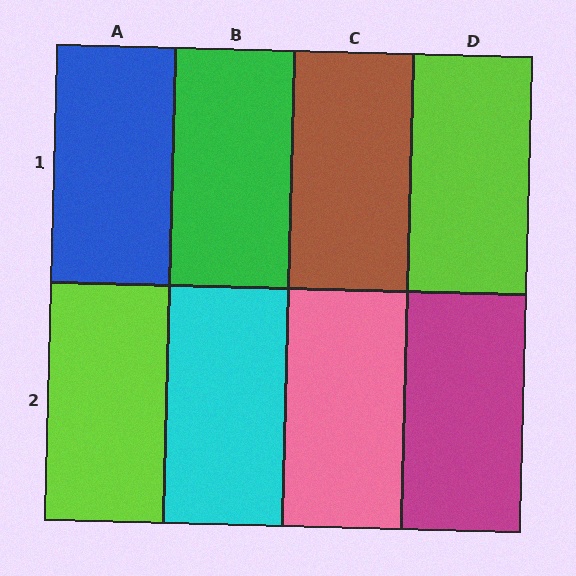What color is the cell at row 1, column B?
Green.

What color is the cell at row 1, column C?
Brown.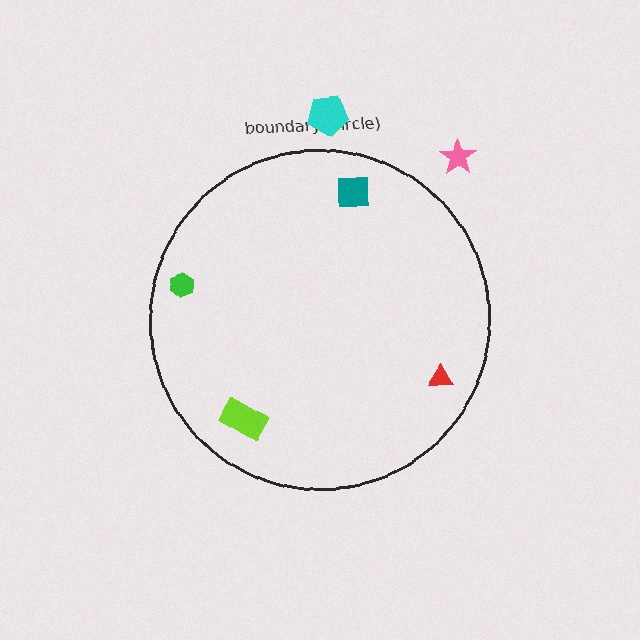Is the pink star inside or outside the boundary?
Outside.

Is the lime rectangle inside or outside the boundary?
Inside.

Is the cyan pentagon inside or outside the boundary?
Outside.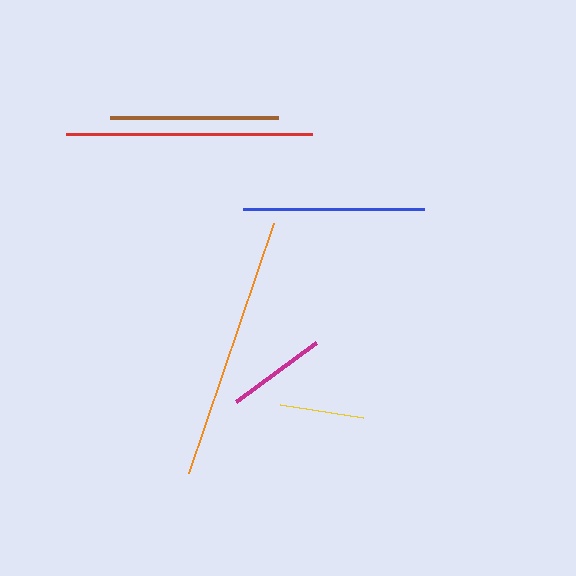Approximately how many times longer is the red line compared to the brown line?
The red line is approximately 1.5 times the length of the brown line.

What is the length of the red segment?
The red segment is approximately 245 pixels long.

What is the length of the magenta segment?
The magenta segment is approximately 99 pixels long.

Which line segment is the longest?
The orange line is the longest at approximately 264 pixels.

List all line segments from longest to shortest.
From longest to shortest: orange, red, blue, brown, magenta, yellow.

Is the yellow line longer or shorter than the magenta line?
The magenta line is longer than the yellow line.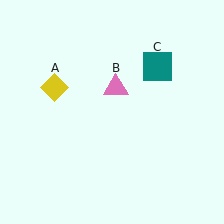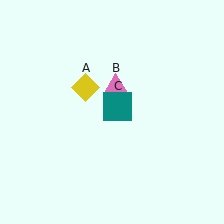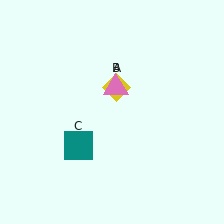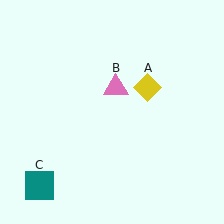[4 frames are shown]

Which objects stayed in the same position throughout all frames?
Pink triangle (object B) remained stationary.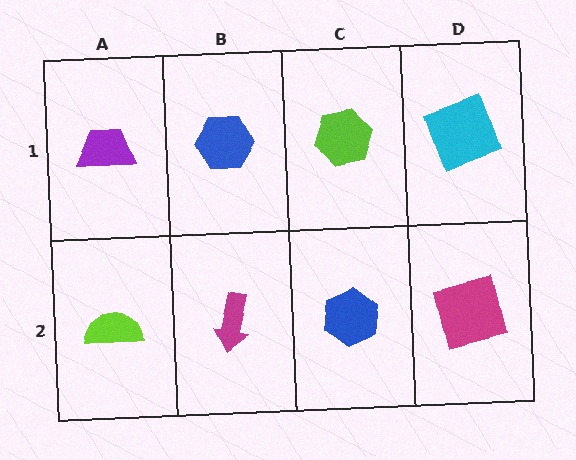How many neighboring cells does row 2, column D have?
2.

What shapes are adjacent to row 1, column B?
A magenta arrow (row 2, column B), a purple trapezoid (row 1, column A), a lime hexagon (row 1, column C).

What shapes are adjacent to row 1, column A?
A lime semicircle (row 2, column A), a blue hexagon (row 1, column B).